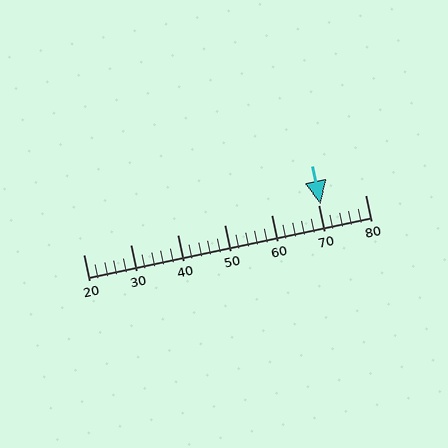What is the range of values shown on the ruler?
The ruler shows values from 20 to 80.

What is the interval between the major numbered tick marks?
The major tick marks are spaced 10 units apart.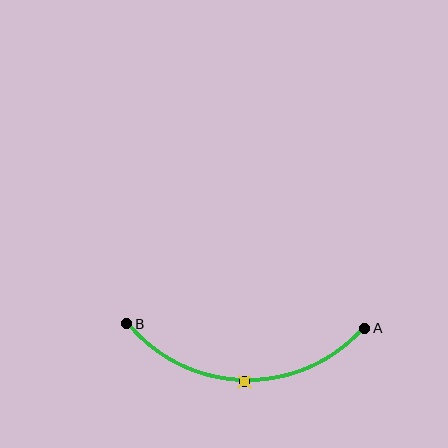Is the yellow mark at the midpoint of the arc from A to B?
Yes. The yellow mark lies on the arc at equal arc-length from both A and B — it is the arc midpoint.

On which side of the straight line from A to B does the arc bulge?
The arc bulges below the straight line connecting A and B.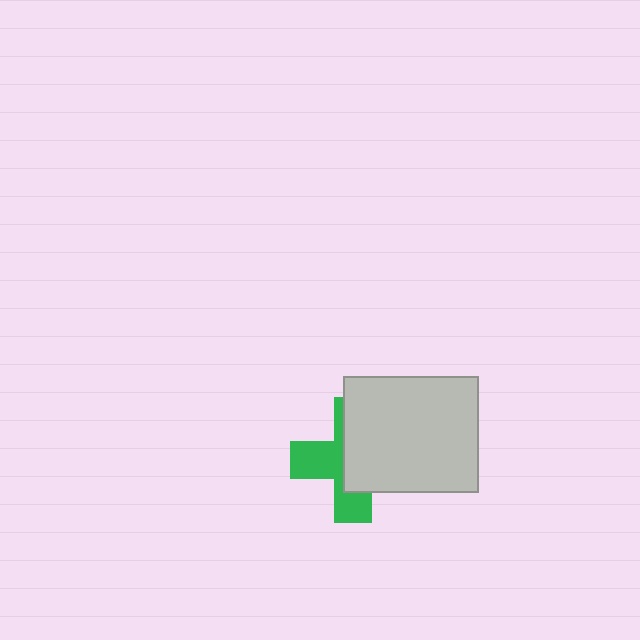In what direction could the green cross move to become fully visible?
The green cross could move left. That would shift it out from behind the light gray rectangle entirely.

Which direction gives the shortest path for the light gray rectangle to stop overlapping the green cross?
Moving right gives the shortest separation.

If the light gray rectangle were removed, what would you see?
You would see the complete green cross.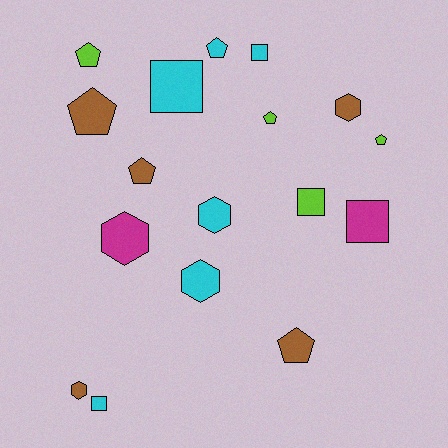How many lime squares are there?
There is 1 lime square.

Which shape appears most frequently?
Pentagon, with 7 objects.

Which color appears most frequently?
Cyan, with 6 objects.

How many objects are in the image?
There are 17 objects.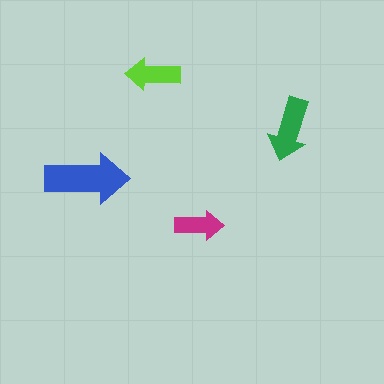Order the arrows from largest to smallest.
the blue one, the green one, the lime one, the magenta one.